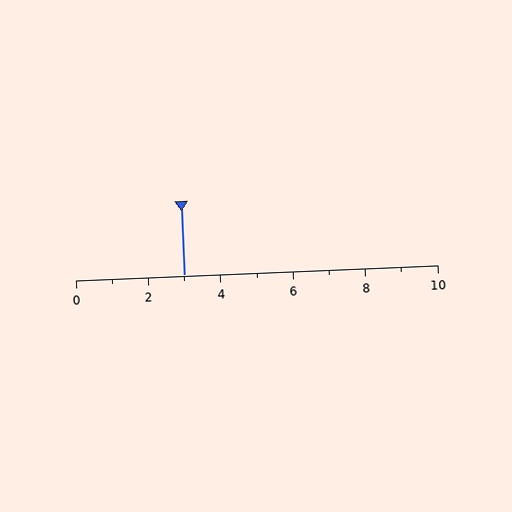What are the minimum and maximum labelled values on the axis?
The axis runs from 0 to 10.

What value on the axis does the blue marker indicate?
The marker indicates approximately 3.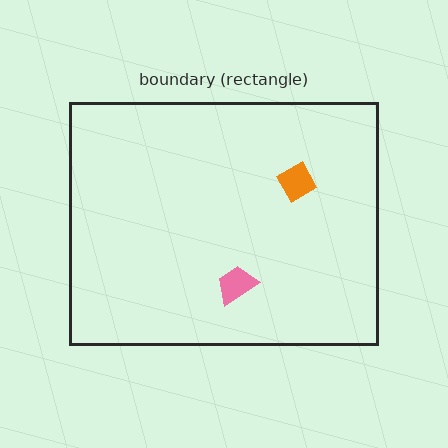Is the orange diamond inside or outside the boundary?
Inside.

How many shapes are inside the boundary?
2 inside, 0 outside.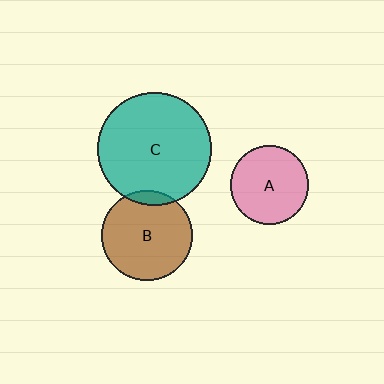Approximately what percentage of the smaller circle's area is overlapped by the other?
Approximately 10%.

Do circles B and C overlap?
Yes.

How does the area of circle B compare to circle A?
Approximately 1.3 times.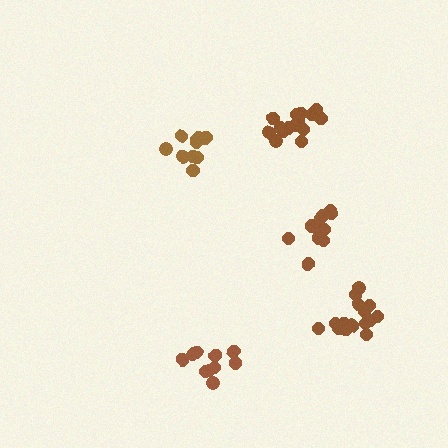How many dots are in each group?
Group 1: 16 dots, Group 2: 10 dots, Group 3: 13 dots, Group 4: 15 dots, Group 5: 11 dots (65 total).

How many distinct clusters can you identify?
There are 5 distinct clusters.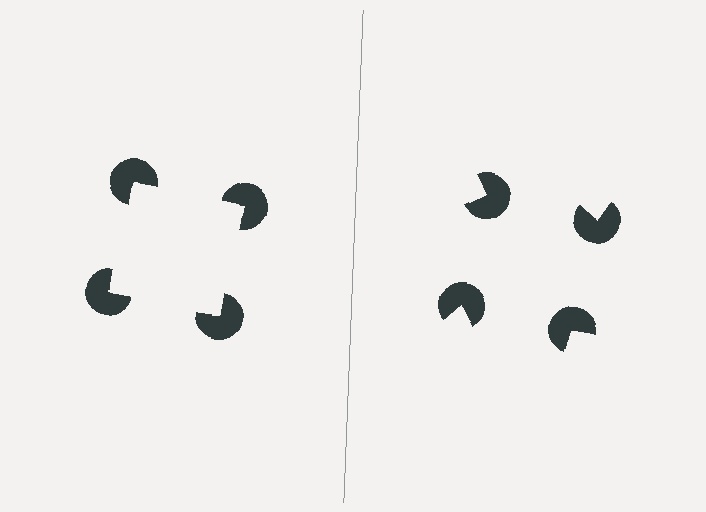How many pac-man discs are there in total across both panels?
8 — 4 on each side.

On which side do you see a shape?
An illusory square appears on the left side. On the right side the wedge cuts are rotated, so no coherent shape forms.